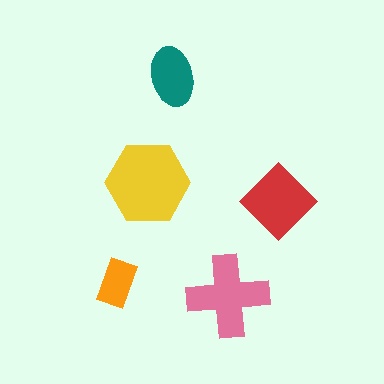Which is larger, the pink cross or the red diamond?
The pink cross.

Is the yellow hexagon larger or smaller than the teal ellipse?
Larger.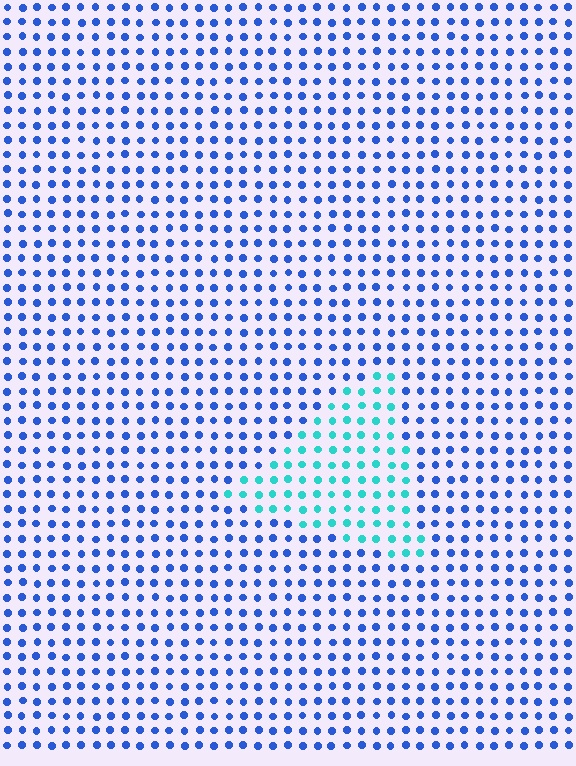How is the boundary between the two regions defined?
The boundary is defined purely by a slight shift in hue (about 47 degrees). Spacing, size, and orientation are identical on both sides.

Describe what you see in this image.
The image is filled with small blue elements in a uniform arrangement. A triangle-shaped region is visible where the elements are tinted to a slightly different hue, forming a subtle color boundary.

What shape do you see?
I see a triangle.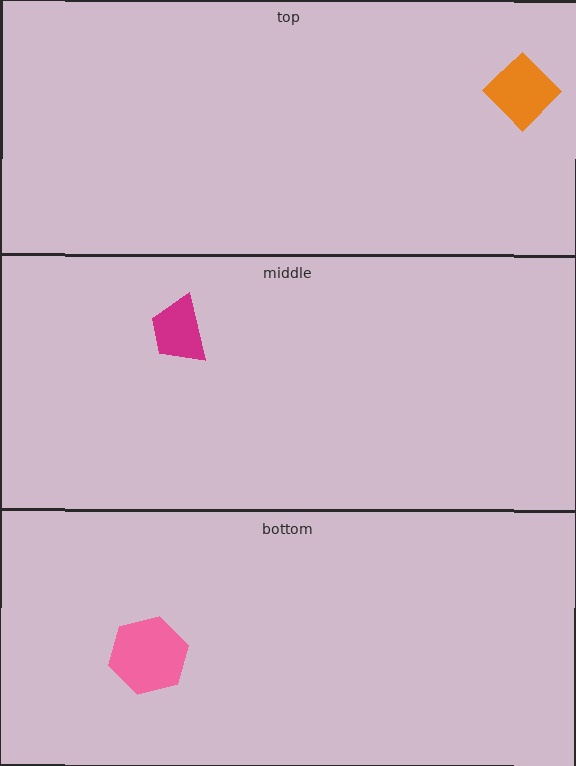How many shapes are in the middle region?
1.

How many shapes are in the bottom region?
1.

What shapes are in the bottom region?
The pink hexagon.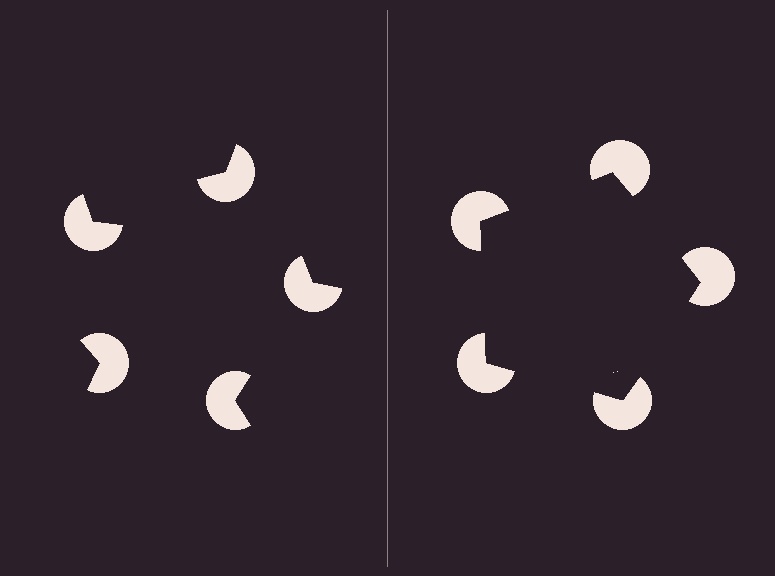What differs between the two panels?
The pac-man discs are positioned identically on both sides; only the wedge orientations differ. On the right they align to a pentagon; on the left they are misaligned.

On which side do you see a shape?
An illusory pentagon appears on the right side. On the left side the wedge cuts are rotated, so no coherent shape forms.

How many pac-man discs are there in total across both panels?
10 — 5 on each side.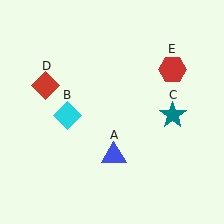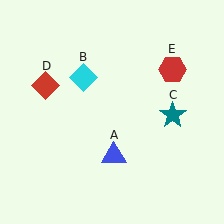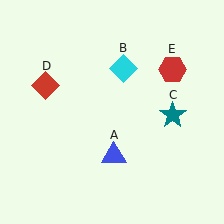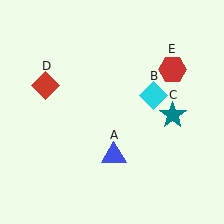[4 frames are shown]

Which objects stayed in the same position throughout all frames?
Blue triangle (object A) and teal star (object C) and red diamond (object D) and red hexagon (object E) remained stationary.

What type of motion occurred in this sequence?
The cyan diamond (object B) rotated clockwise around the center of the scene.